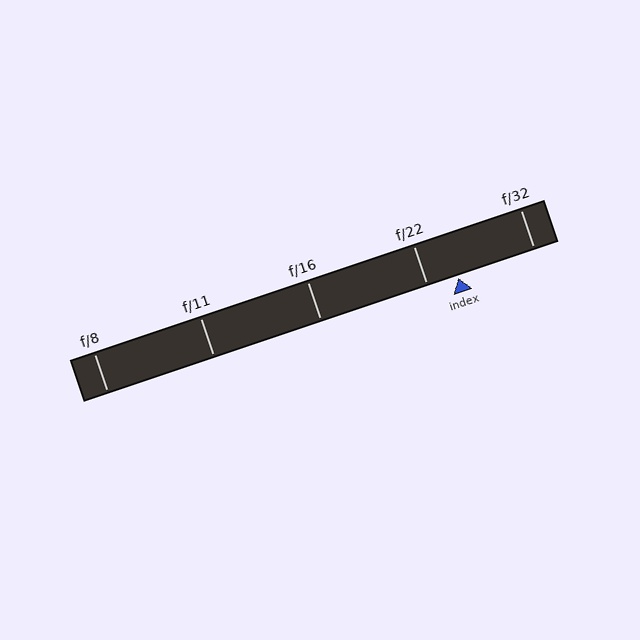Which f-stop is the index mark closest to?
The index mark is closest to f/22.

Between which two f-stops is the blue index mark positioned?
The index mark is between f/22 and f/32.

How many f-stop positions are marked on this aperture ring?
There are 5 f-stop positions marked.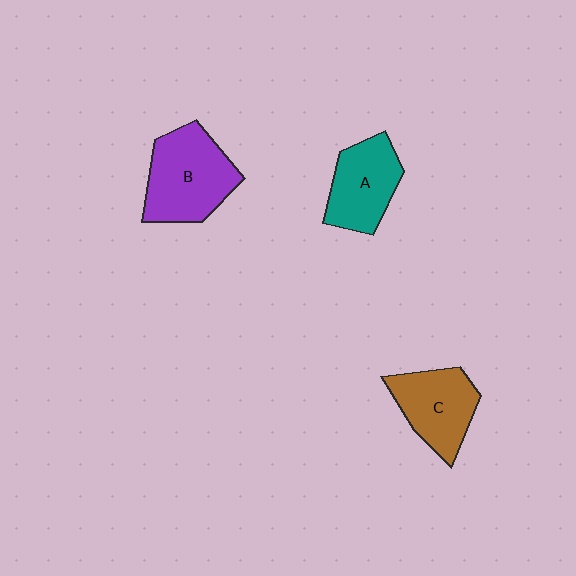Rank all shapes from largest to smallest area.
From largest to smallest: B (purple), C (brown), A (teal).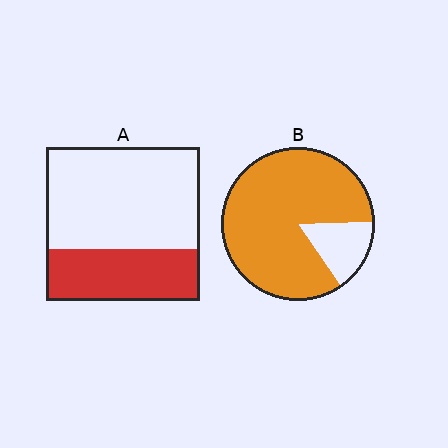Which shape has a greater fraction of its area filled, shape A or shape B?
Shape B.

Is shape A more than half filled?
No.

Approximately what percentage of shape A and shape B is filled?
A is approximately 35% and B is approximately 85%.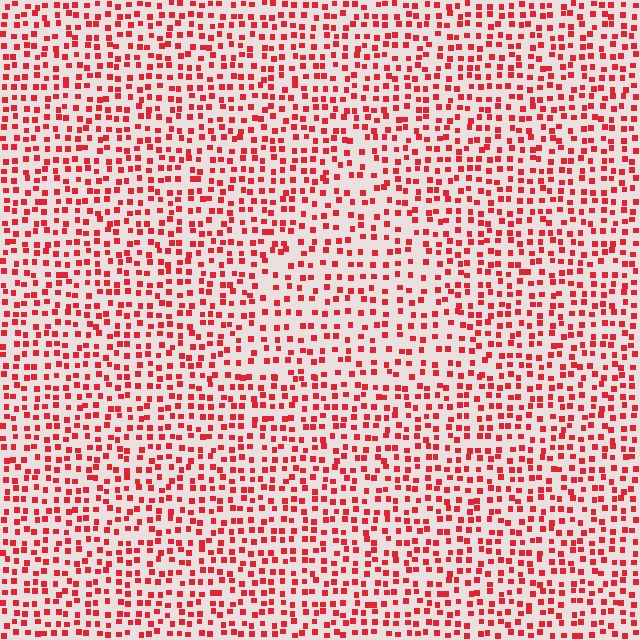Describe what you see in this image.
The image contains small red elements arranged at two different densities. A triangle-shaped region is visible where the elements are less densely packed than the surrounding area.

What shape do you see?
I see a triangle.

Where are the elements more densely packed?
The elements are more densely packed outside the triangle boundary.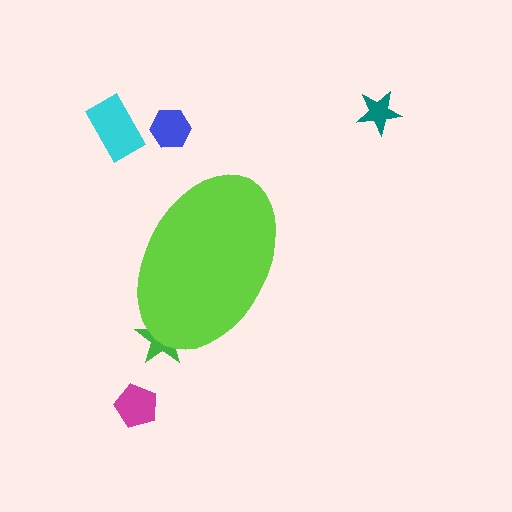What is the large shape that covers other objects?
A lime ellipse.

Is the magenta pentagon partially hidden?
No, the magenta pentagon is fully visible.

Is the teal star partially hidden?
No, the teal star is fully visible.